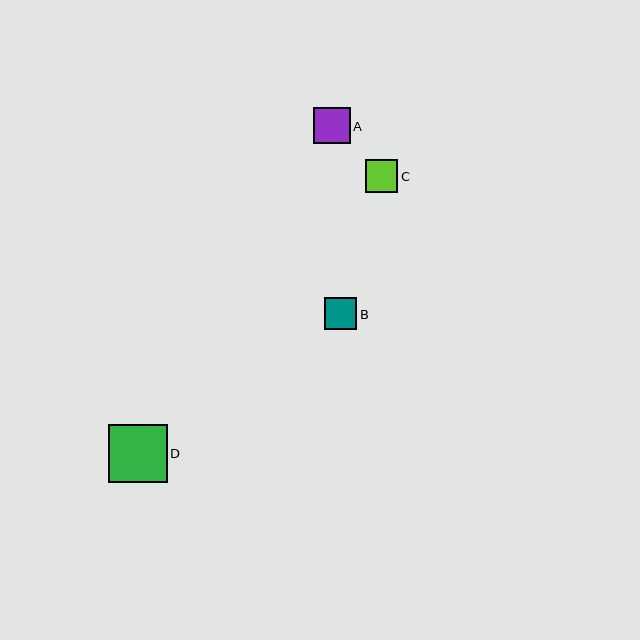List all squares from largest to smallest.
From largest to smallest: D, A, C, B.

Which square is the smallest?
Square B is the smallest with a size of approximately 32 pixels.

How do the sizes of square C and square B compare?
Square C and square B are approximately the same size.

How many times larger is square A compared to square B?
Square A is approximately 1.1 times the size of square B.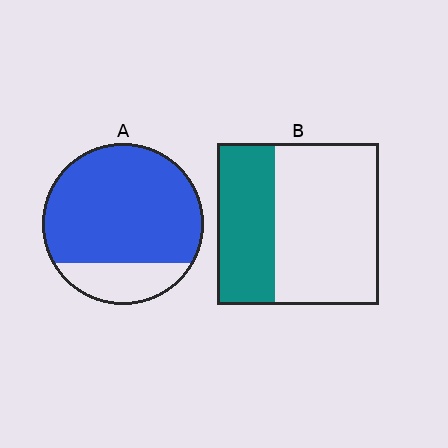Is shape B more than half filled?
No.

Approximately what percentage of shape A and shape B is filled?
A is approximately 80% and B is approximately 35%.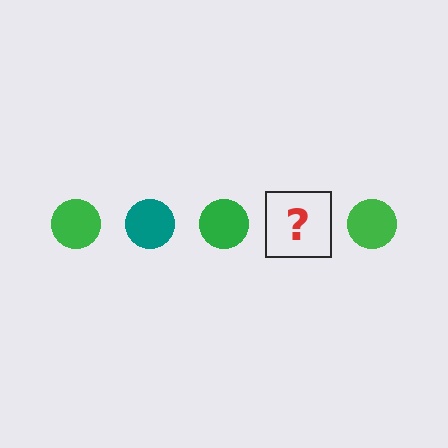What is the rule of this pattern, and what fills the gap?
The rule is that the pattern cycles through green, teal circles. The gap should be filled with a teal circle.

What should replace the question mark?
The question mark should be replaced with a teal circle.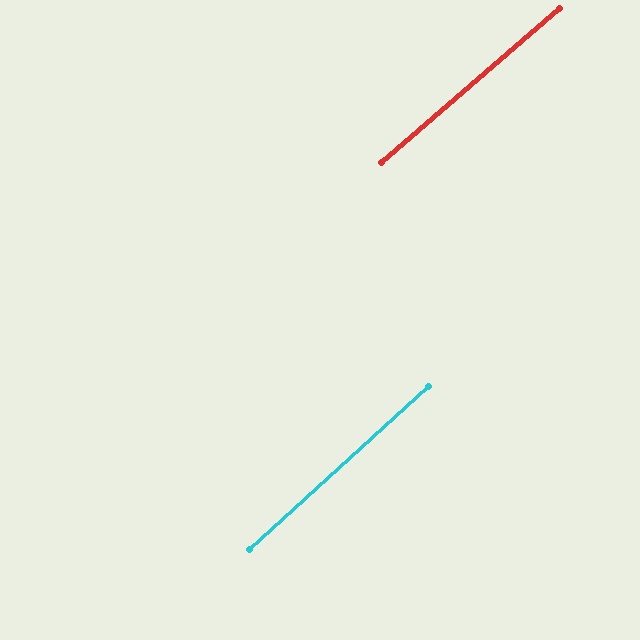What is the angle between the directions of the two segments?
Approximately 1 degree.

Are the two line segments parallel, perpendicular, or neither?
Parallel — their directions differ by only 1.4°.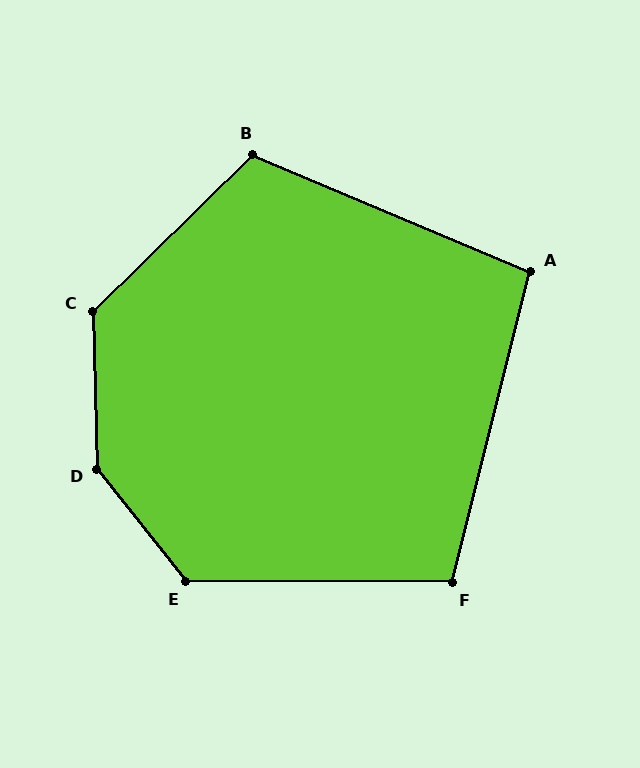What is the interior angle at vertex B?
Approximately 113 degrees (obtuse).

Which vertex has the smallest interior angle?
A, at approximately 99 degrees.